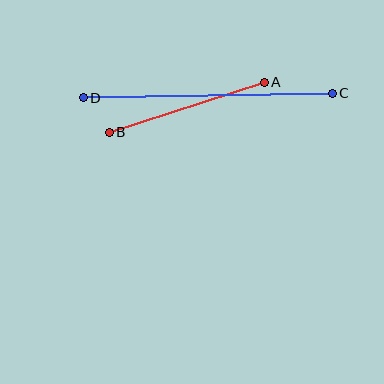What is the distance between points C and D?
The distance is approximately 249 pixels.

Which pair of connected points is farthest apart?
Points C and D are farthest apart.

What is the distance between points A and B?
The distance is approximately 163 pixels.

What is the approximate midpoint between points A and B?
The midpoint is at approximately (187, 107) pixels.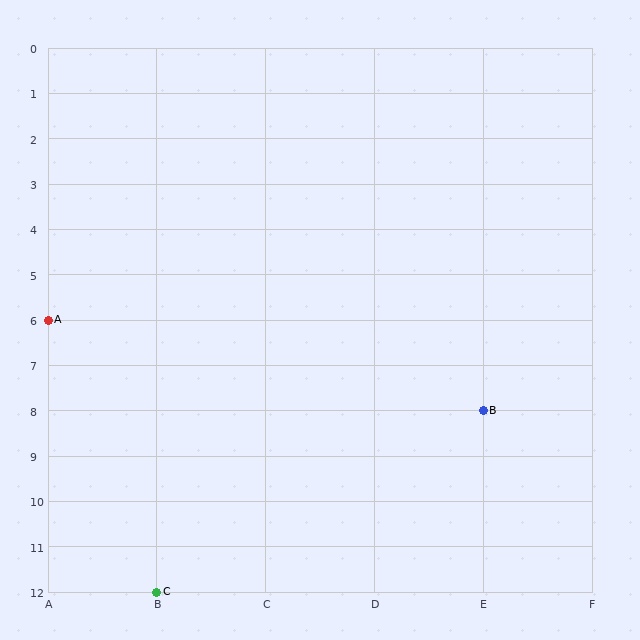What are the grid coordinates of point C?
Point C is at grid coordinates (B, 12).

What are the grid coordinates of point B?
Point B is at grid coordinates (E, 8).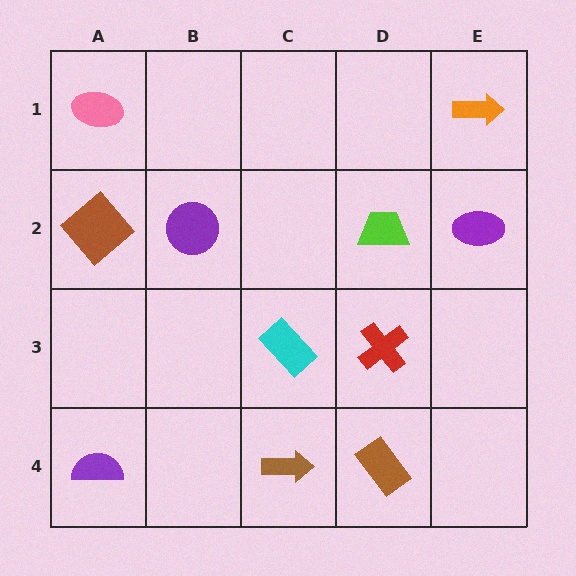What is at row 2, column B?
A purple circle.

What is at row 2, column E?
A purple ellipse.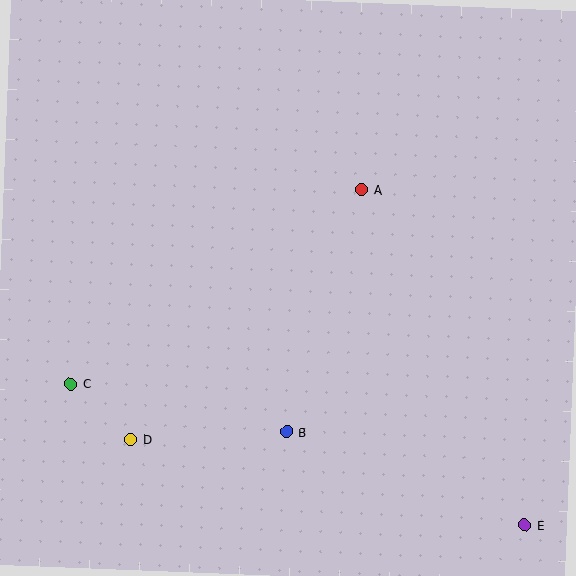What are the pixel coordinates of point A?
Point A is at (362, 190).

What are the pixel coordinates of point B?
Point B is at (287, 432).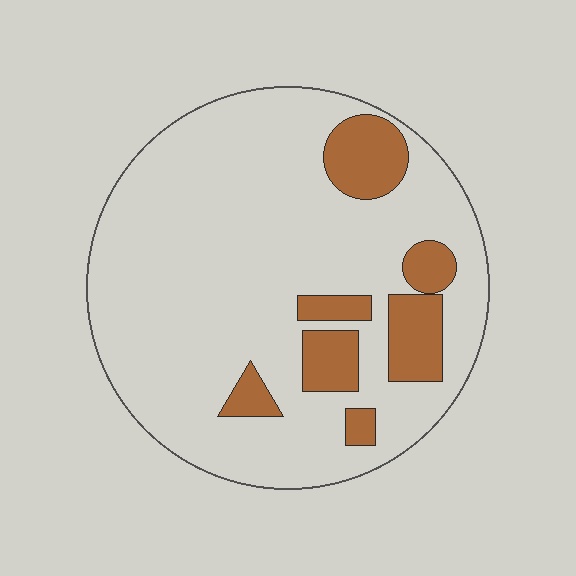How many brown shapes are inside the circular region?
7.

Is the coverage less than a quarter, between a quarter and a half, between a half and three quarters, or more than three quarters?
Less than a quarter.